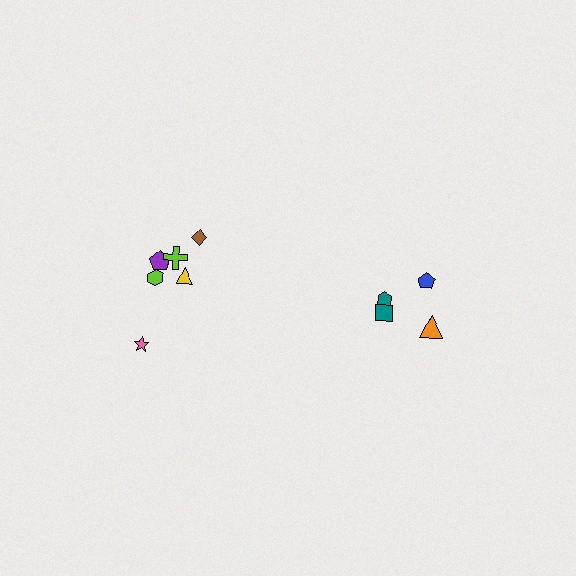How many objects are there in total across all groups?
There are 10 objects.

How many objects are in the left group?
There are 6 objects.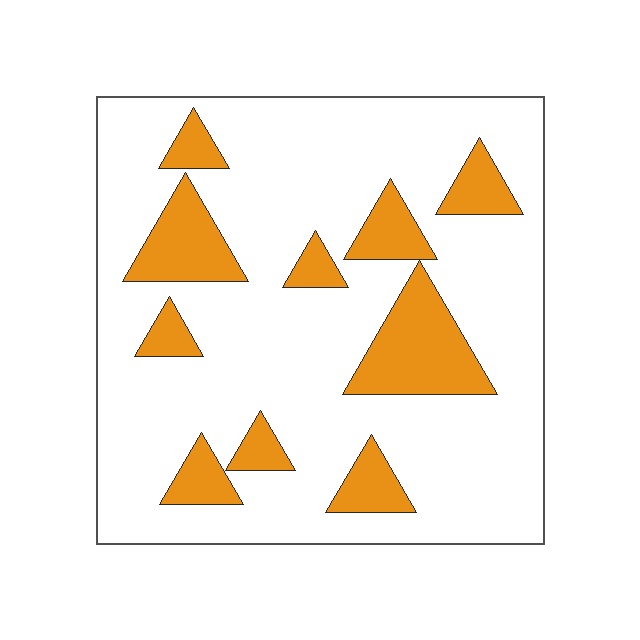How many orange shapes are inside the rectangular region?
10.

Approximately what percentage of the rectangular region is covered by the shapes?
Approximately 20%.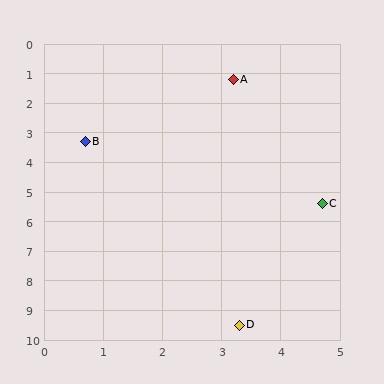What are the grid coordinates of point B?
Point B is at approximately (0.7, 3.3).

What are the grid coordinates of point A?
Point A is at approximately (3.2, 1.2).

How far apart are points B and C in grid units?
Points B and C are about 4.5 grid units apart.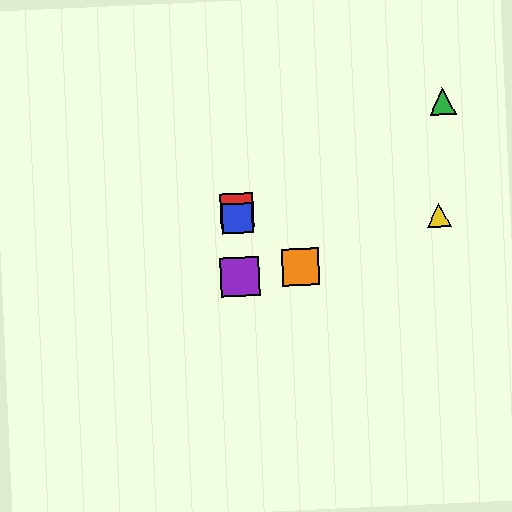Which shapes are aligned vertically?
The red square, the blue square, the purple square are aligned vertically.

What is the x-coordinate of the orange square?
The orange square is at x≈300.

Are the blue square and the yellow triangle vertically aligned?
No, the blue square is at x≈237 and the yellow triangle is at x≈439.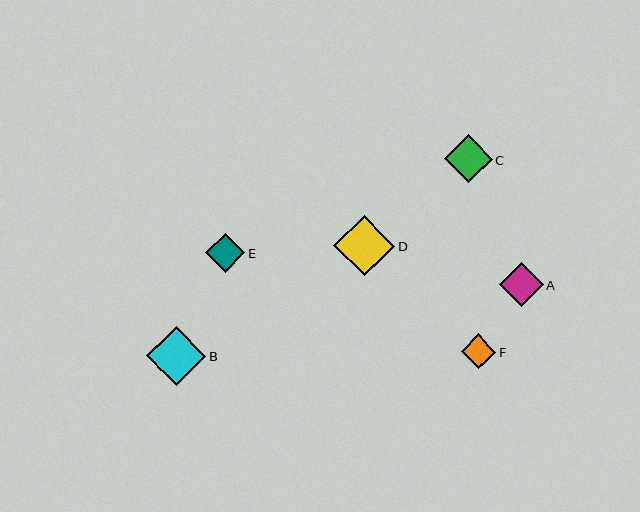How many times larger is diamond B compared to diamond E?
Diamond B is approximately 1.5 times the size of diamond E.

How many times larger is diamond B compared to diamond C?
Diamond B is approximately 1.2 times the size of diamond C.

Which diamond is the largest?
Diamond D is the largest with a size of approximately 61 pixels.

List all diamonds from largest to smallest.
From largest to smallest: D, B, C, A, E, F.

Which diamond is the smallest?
Diamond F is the smallest with a size of approximately 35 pixels.